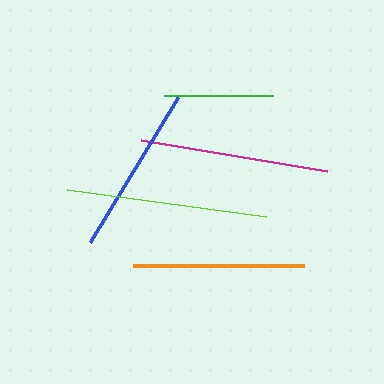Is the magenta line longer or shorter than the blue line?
The magenta line is longer than the blue line.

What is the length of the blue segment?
The blue segment is approximately 169 pixels long.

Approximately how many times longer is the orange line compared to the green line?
The orange line is approximately 1.6 times the length of the green line.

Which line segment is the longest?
The lime line is the longest at approximately 201 pixels.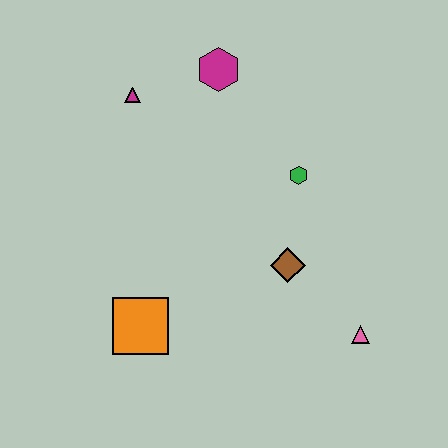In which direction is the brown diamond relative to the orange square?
The brown diamond is to the right of the orange square.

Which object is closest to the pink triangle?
The brown diamond is closest to the pink triangle.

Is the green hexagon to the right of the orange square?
Yes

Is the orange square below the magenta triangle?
Yes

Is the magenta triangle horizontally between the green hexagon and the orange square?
No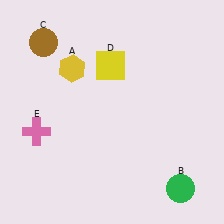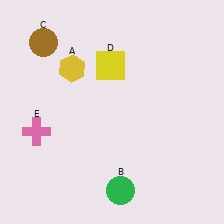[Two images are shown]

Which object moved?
The green circle (B) moved left.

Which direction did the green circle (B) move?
The green circle (B) moved left.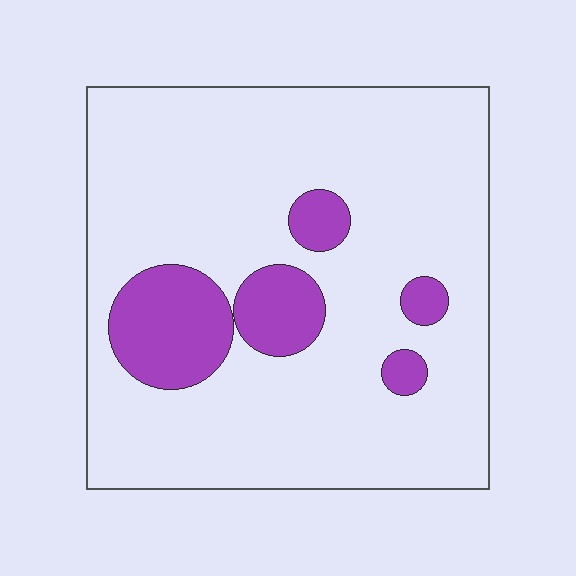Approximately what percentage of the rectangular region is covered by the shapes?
Approximately 15%.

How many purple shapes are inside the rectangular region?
5.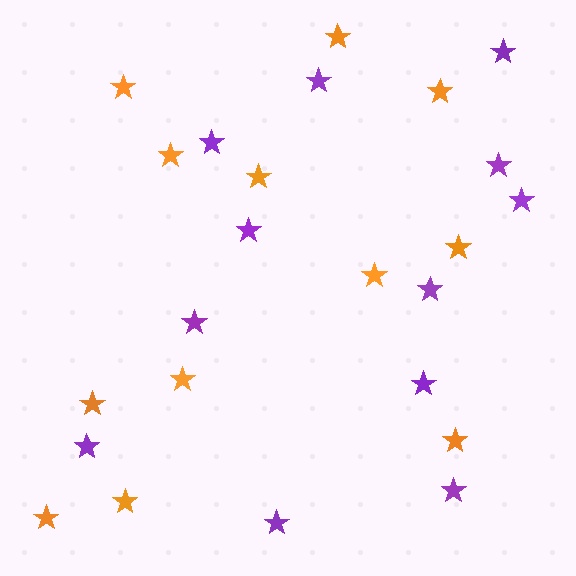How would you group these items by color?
There are 2 groups: one group of orange stars (12) and one group of purple stars (12).